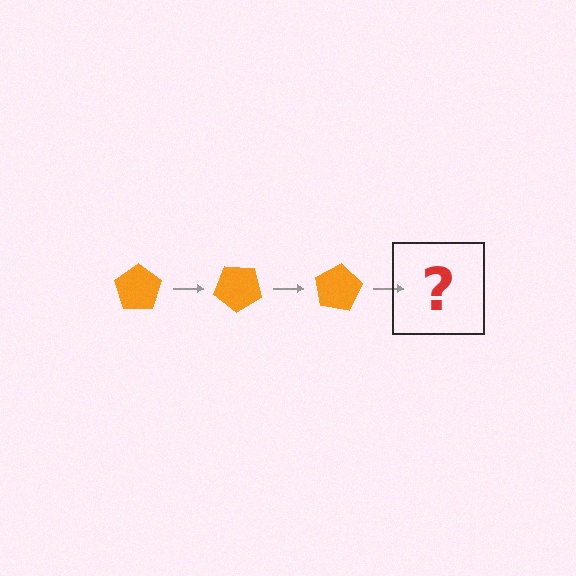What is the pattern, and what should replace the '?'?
The pattern is that the pentagon rotates 40 degrees each step. The '?' should be an orange pentagon rotated 120 degrees.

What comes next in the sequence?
The next element should be an orange pentagon rotated 120 degrees.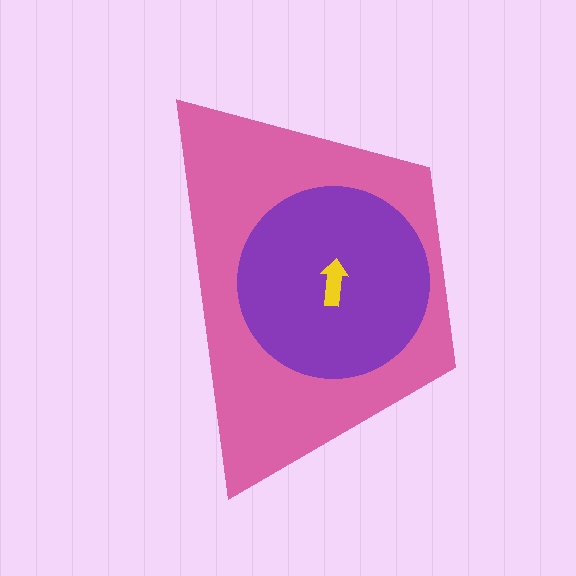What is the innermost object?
The yellow arrow.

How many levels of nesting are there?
3.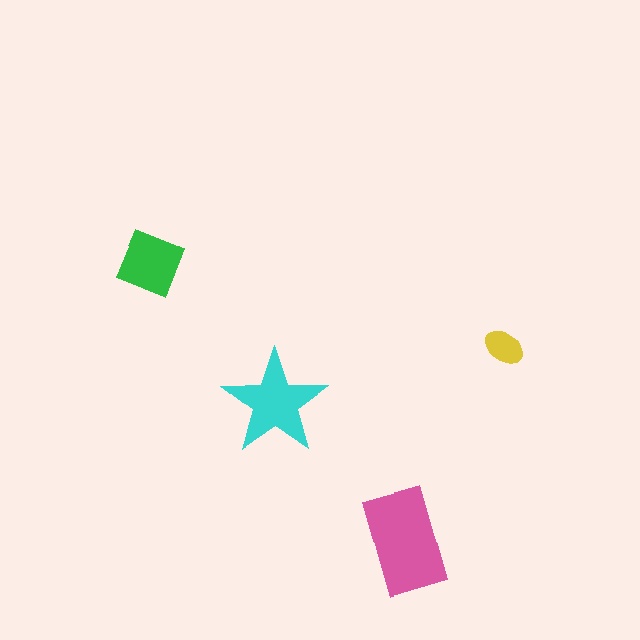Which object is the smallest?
The yellow ellipse.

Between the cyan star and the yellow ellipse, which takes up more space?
The cyan star.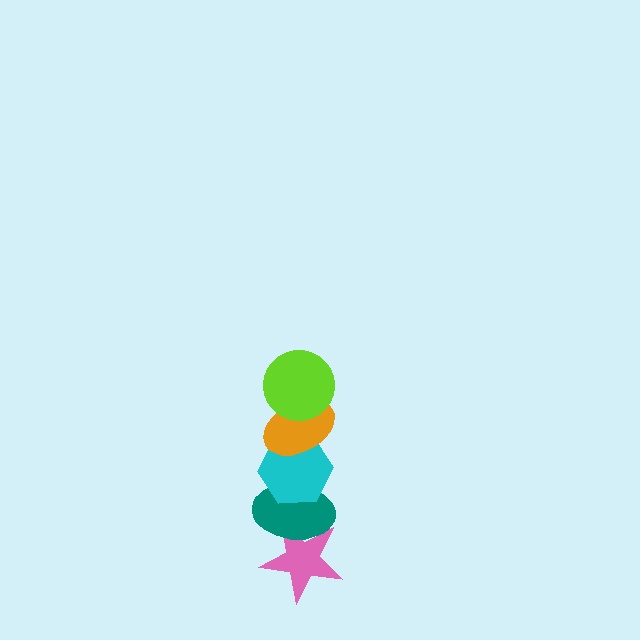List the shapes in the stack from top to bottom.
From top to bottom: the lime circle, the orange ellipse, the cyan hexagon, the teal ellipse, the pink star.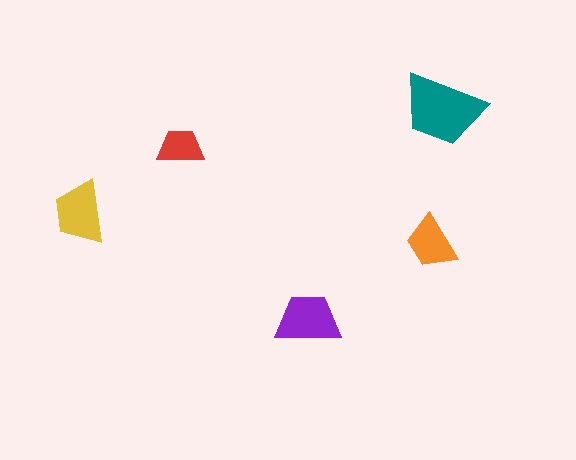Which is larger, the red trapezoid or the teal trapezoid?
The teal one.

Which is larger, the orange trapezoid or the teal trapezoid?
The teal one.